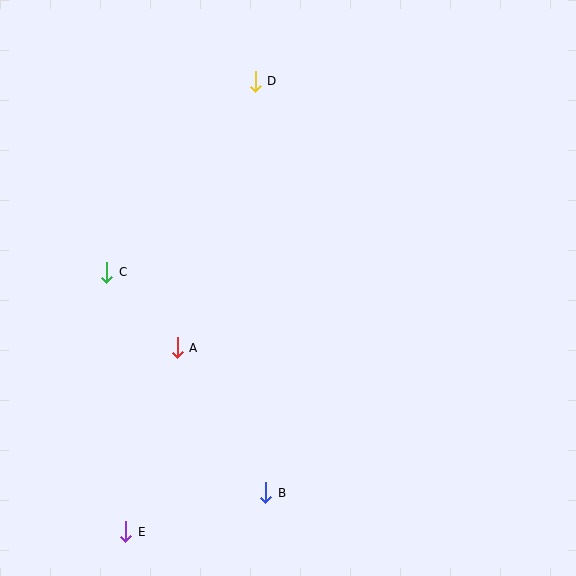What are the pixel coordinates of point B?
Point B is at (266, 493).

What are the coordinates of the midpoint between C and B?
The midpoint between C and B is at (186, 383).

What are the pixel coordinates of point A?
Point A is at (177, 348).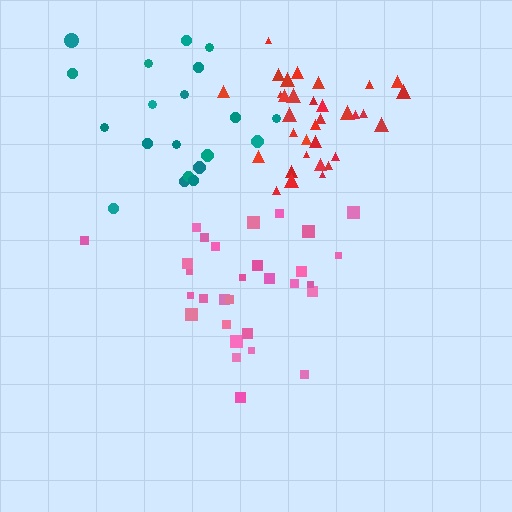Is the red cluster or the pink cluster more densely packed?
Red.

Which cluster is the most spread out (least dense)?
Teal.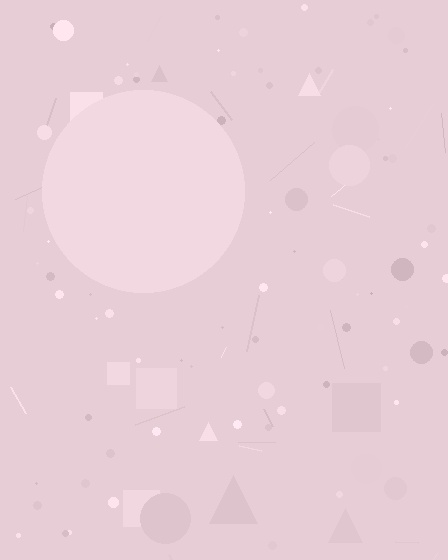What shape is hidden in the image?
A circle is hidden in the image.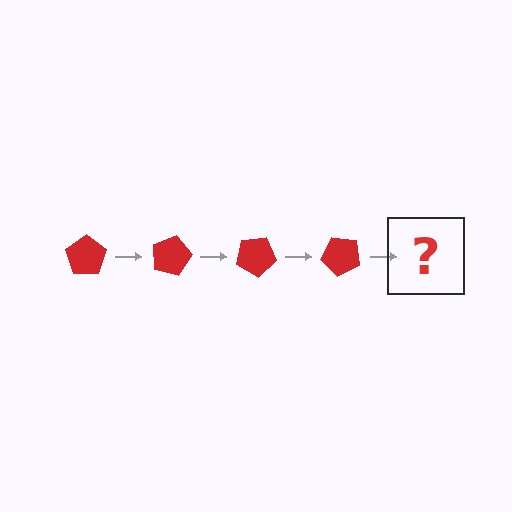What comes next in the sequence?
The next element should be a red pentagon rotated 60 degrees.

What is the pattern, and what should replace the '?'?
The pattern is that the pentagon rotates 15 degrees each step. The '?' should be a red pentagon rotated 60 degrees.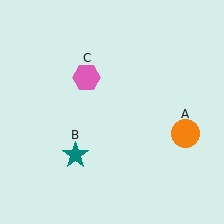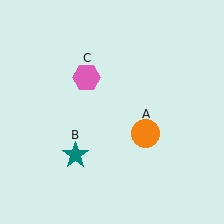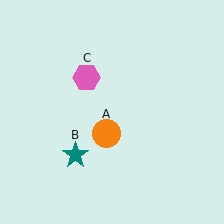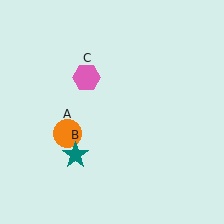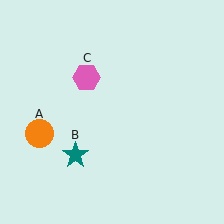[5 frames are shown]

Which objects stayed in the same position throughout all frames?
Teal star (object B) and pink hexagon (object C) remained stationary.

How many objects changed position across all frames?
1 object changed position: orange circle (object A).